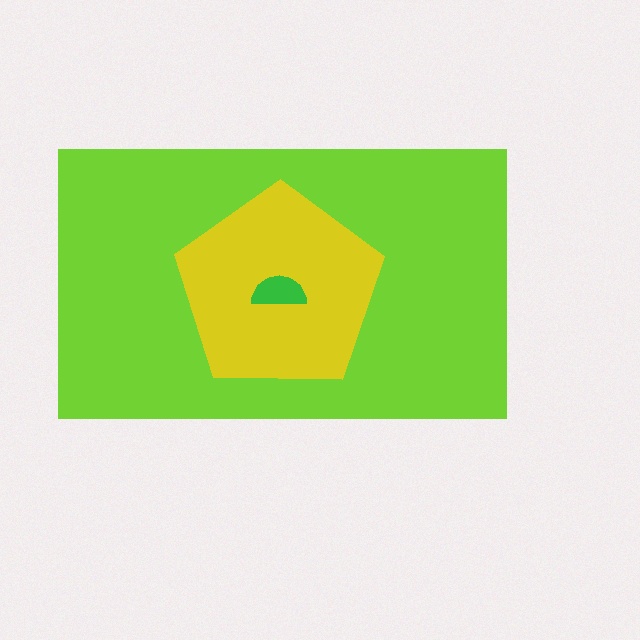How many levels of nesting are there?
3.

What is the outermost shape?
The lime rectangle.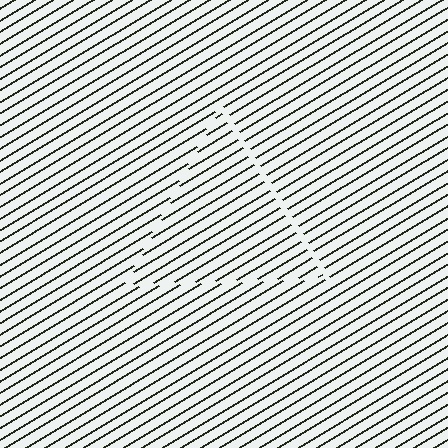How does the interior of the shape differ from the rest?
The interior of the shape contains the same grating, shifted by half a period — the contour is defined by the phase discontinuity where line-ends from the inner and outer gratings abut.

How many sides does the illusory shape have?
3 sides — the line-ends trace a triangle.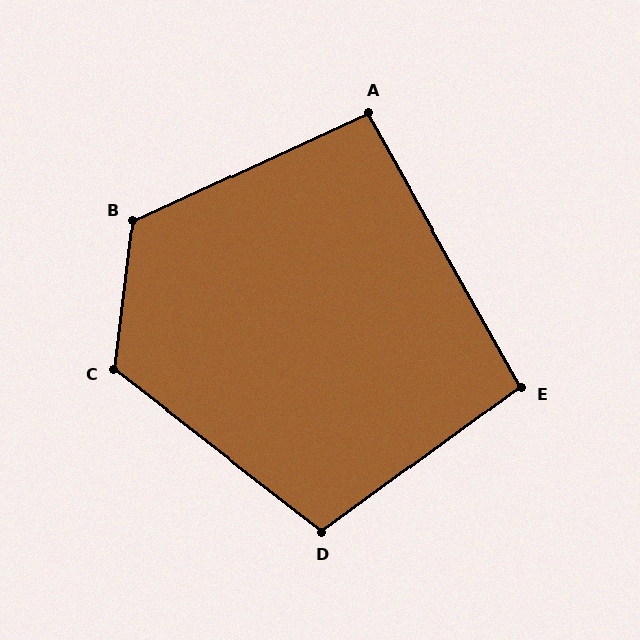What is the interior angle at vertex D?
Approximately 106 degrees (obtuse).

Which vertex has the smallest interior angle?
A, at approximately 95 degrees.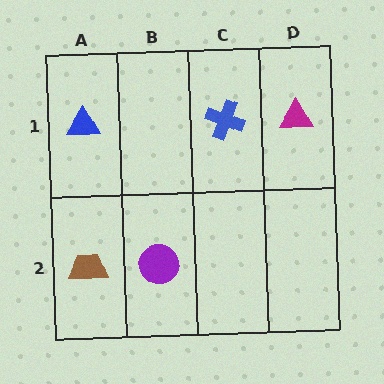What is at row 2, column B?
A purple circle.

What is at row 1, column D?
A magenta triangle.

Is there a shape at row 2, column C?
No, that cell is empty.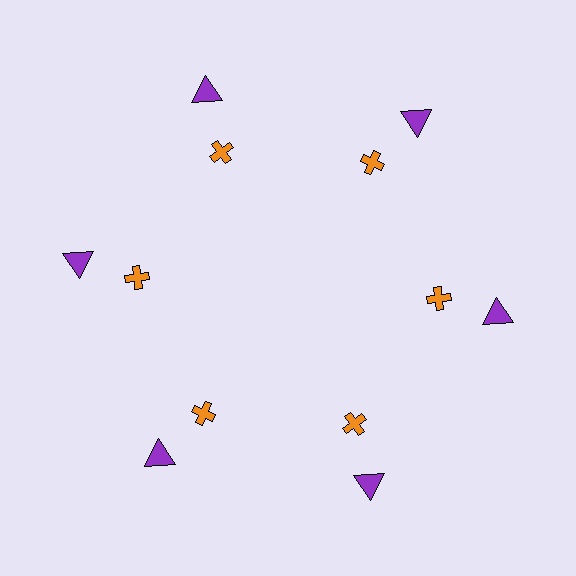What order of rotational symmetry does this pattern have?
This pattern has 6-fold rotational symmetry.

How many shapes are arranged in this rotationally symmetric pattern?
There are 12 shapes, arranged in 6 groups of 2.